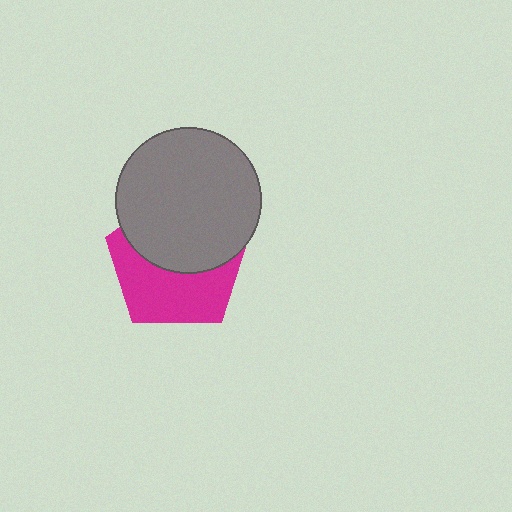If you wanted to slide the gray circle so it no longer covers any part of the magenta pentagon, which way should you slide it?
Slide it up — that is the most direct way to separate the two shapes.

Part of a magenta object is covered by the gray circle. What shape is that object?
It is a pentagon.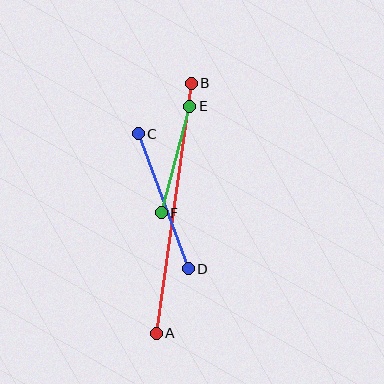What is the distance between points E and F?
The distance is approximately 110 pixels.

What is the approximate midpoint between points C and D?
The midpoint is at approximately (163, 201) pixels.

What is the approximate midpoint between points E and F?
The midpoint is at approximately (176, 159) pixels.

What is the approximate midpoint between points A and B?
The midpoint is at approximately (174, 208) pixels.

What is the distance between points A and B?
The distance is approximately 252 pixels.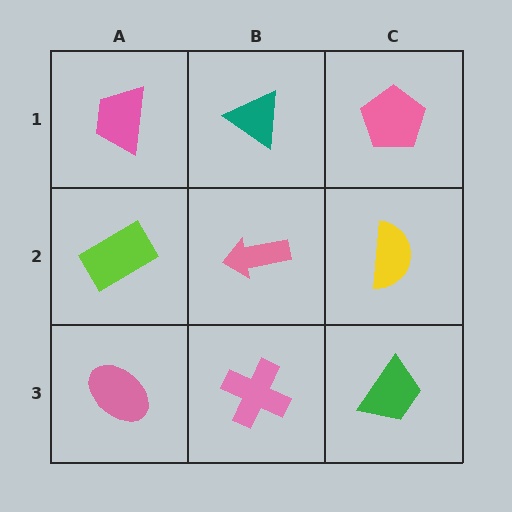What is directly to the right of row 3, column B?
A green trapezoid.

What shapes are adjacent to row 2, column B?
A teal triangle (row 1, column B), a pink cross (row 3, column B), a lime rectangle (row 2, column A), a yellow semicircle (row 2, column C).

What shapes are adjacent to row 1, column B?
A pink arrow (row 2, column B), a pink trapezoid (row 1, column A), a pink pentagon (row 1, column C).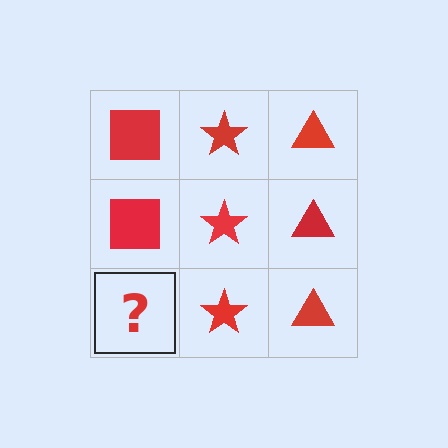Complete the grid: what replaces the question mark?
The question mark should be replaced with a red square.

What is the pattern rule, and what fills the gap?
The rule is that each column has a consistent shape. The gap should be filled with a red square.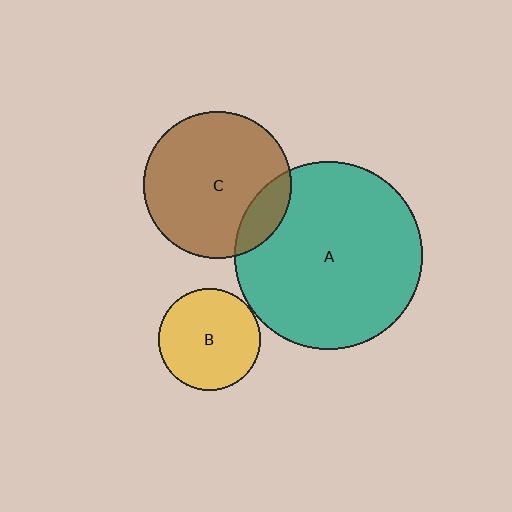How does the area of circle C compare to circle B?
Approximately 2.1 times.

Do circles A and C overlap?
Yes.